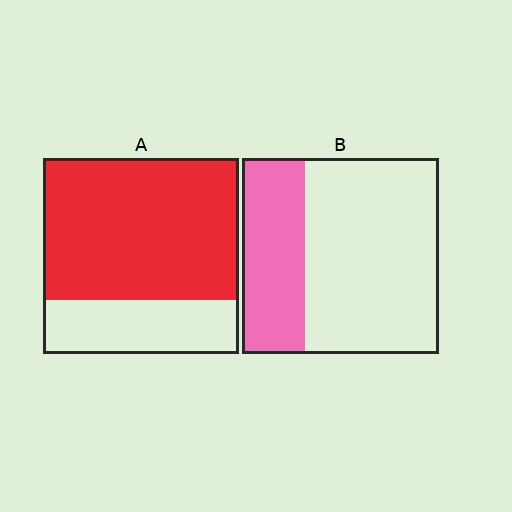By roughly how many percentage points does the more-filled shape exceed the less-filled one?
By roughly 40 percentage points (A over B).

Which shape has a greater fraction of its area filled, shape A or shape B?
Shape A.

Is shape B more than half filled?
No.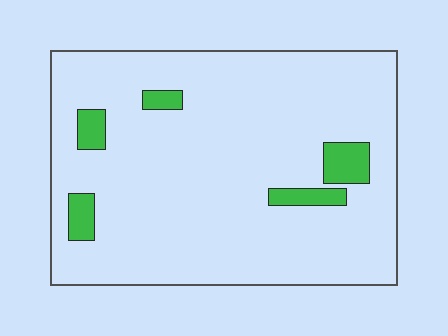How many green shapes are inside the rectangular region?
5.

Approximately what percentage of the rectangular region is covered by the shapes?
Approximately 10%.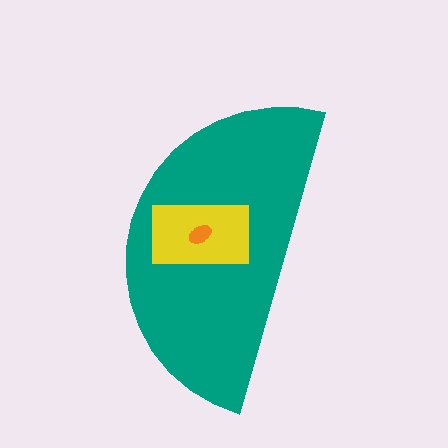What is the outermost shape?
The teal semicircle.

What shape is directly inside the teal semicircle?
The yellow rectangle.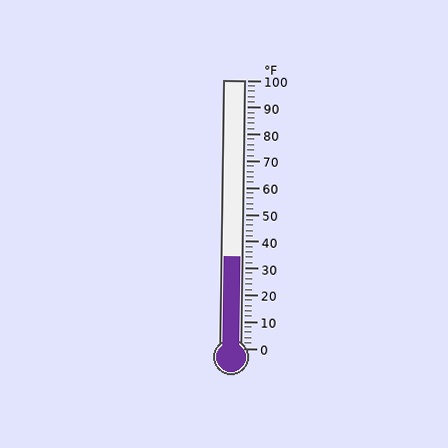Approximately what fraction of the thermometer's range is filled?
The thermometer is filled to approximately 35% of its range.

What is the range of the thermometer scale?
The thermometer scale ranges from 0°F to 100°F.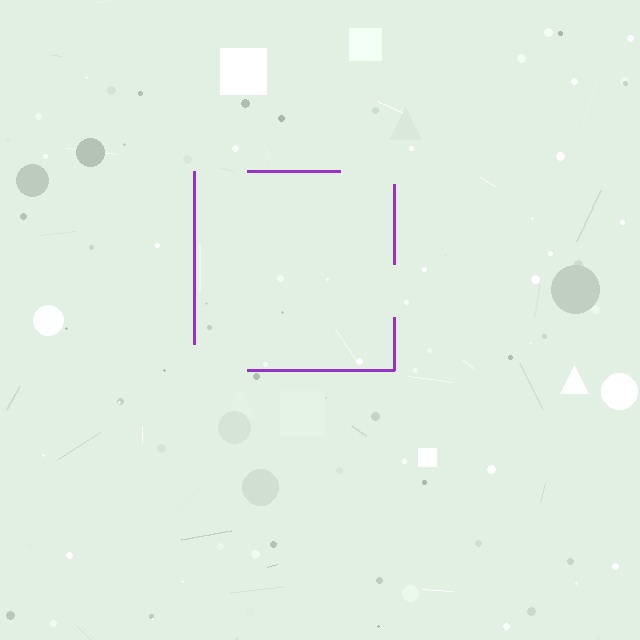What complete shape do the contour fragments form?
The contour fragments form a square.